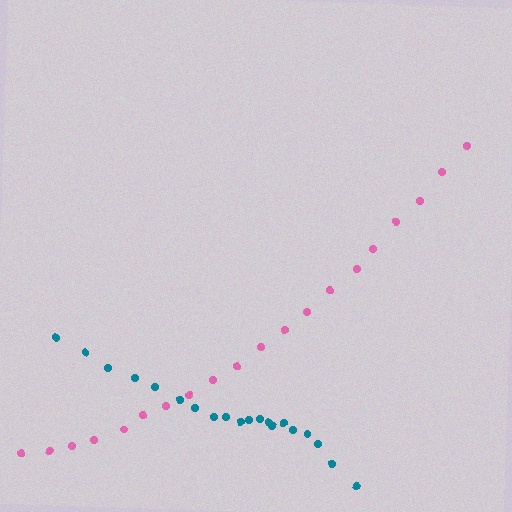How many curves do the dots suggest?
There are 2 distinct paths.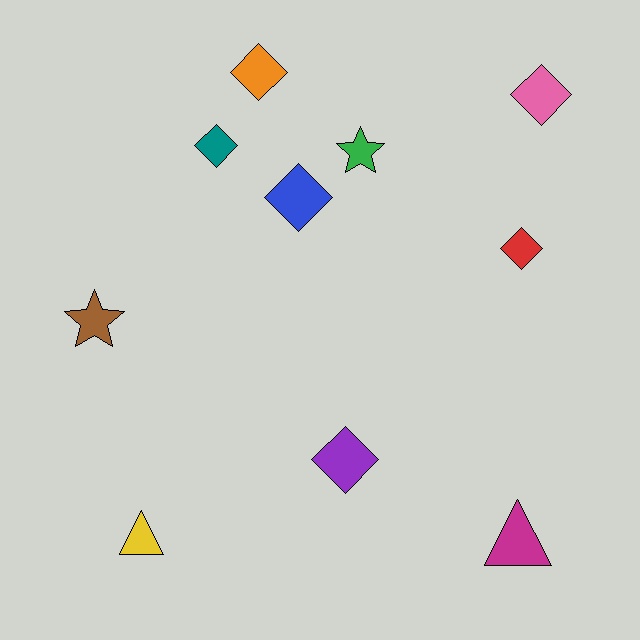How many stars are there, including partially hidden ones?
There are 2 stars.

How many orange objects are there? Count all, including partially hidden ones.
There is 1 orange object.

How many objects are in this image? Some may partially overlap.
There are 10 objects.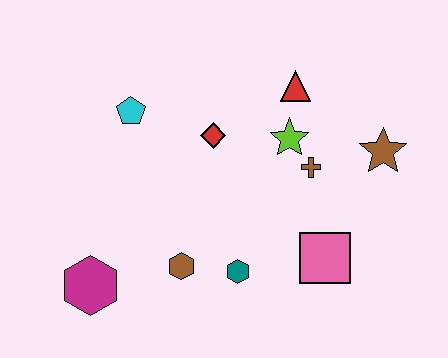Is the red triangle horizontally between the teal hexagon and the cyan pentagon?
No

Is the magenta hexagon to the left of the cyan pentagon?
Yes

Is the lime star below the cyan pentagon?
Yes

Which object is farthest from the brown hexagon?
The brown star is farthest from the brown hexagon.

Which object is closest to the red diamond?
The lime star is closest to the red diamond.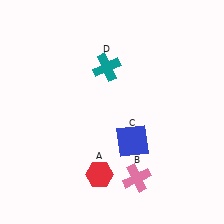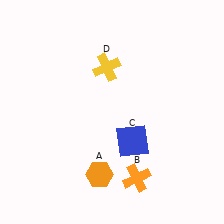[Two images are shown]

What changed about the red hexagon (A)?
In Image 1, A is red. In Image 2, it changed to orange.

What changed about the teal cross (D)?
In Image 1, D is teal. In Image 2, it changed to yellow.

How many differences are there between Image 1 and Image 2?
There are 3 differences between the two images.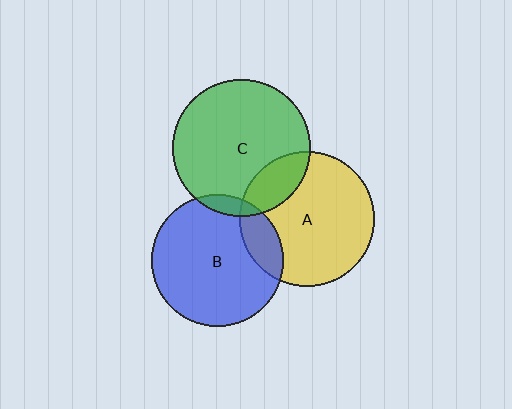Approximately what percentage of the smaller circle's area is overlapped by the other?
Approximately 20%.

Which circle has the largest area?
Circle C (green).